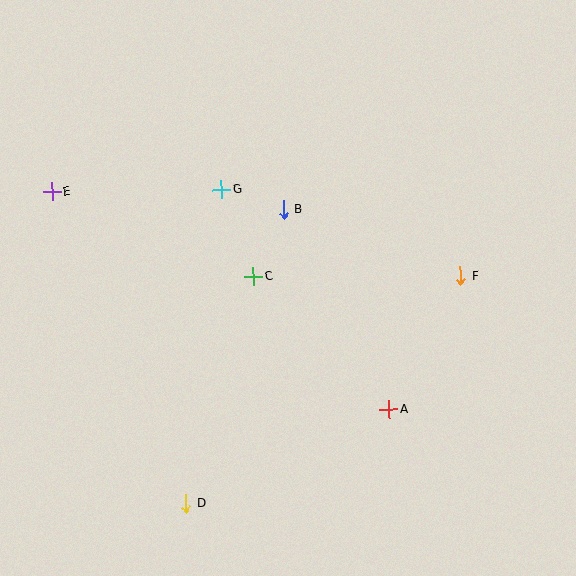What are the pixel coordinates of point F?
Point F is at (460, 276).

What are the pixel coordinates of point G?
Point G is at (222, 189).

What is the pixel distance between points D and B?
The distance between D and B is 310 pixels.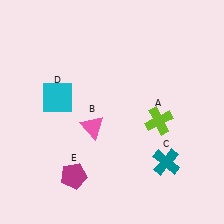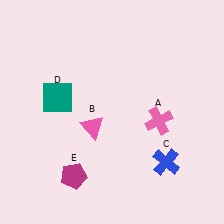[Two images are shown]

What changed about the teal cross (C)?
In Image 1, C is teal. In Image 2, it changed to blue.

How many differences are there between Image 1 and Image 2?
There are 3 differences between the two images.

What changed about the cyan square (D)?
In Image 1, D is cyan. In Image 2, it changed to teal.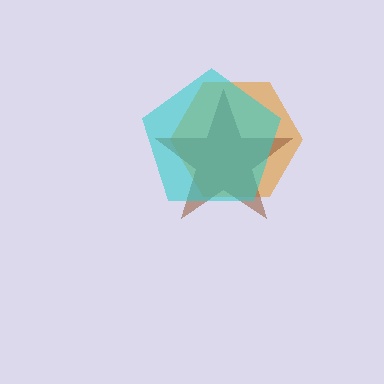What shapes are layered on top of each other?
The layered shapes are: an orange hexagon, a brown star, a cyan pentagon.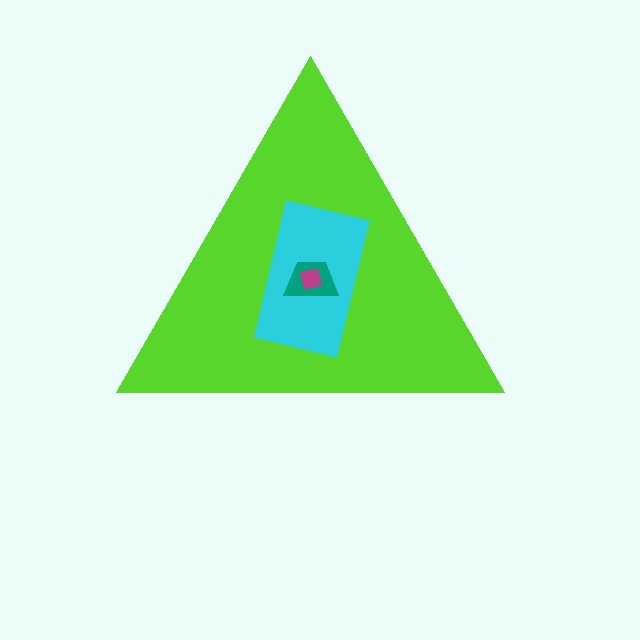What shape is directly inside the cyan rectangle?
The teal trapezoid.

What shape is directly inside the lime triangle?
The cyan rectangle.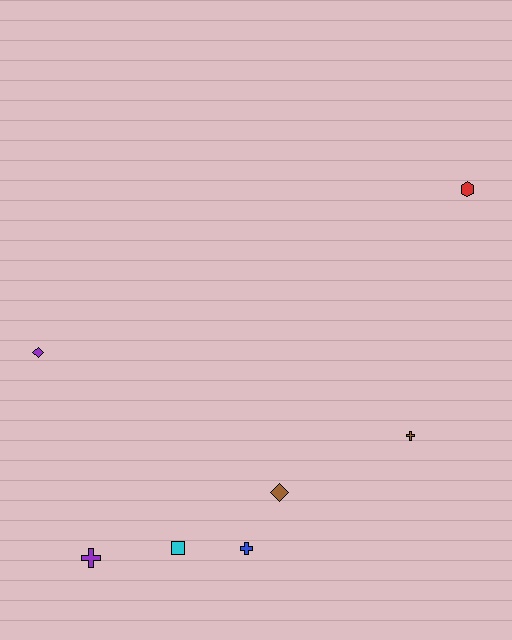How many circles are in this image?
There are no circles.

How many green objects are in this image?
There are no green objects.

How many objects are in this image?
There are 7 objects.